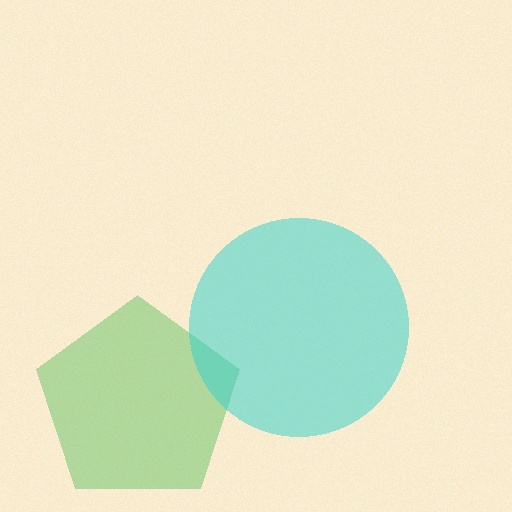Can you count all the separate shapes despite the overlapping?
Yes, there are 2 separate shapes.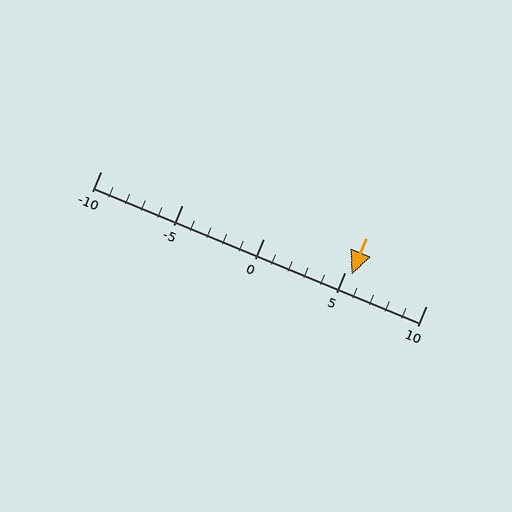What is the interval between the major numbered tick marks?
The major tick marks are spaced 5 units apart.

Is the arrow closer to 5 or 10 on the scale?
The arrow is closer to 5.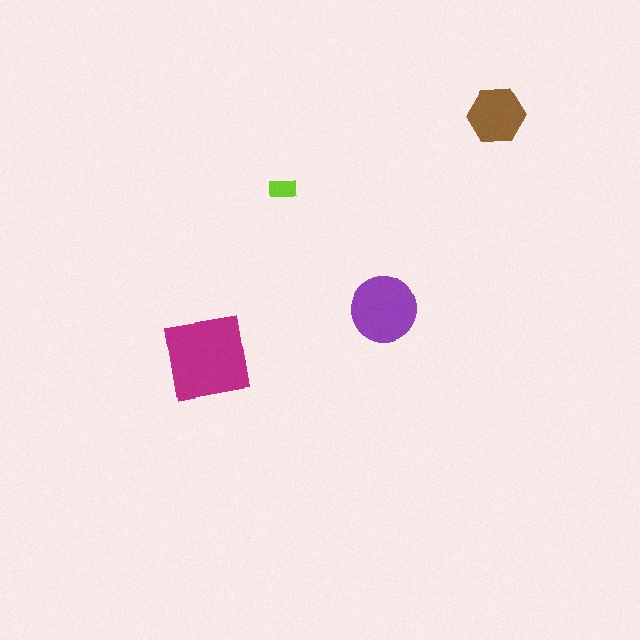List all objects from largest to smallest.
The magenta square, the purple circle, the brown hexagon, the lime rectangle.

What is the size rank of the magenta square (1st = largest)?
1st.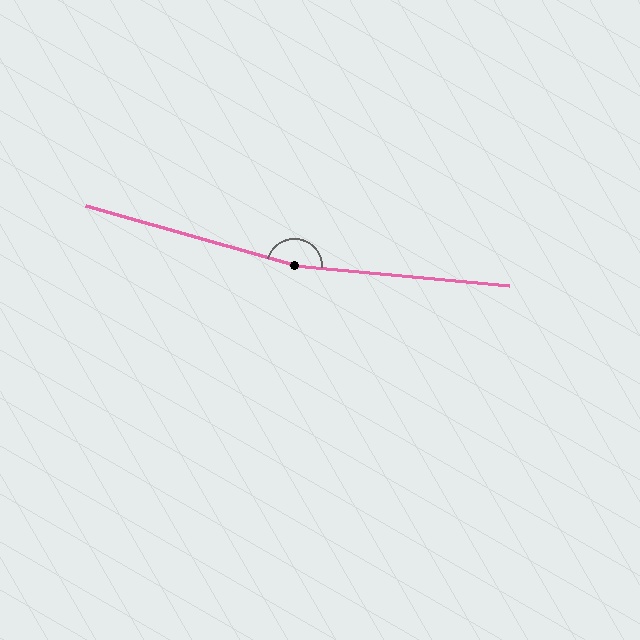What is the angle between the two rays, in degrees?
Approximately 169 degrees.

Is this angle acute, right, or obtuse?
It is obtuse.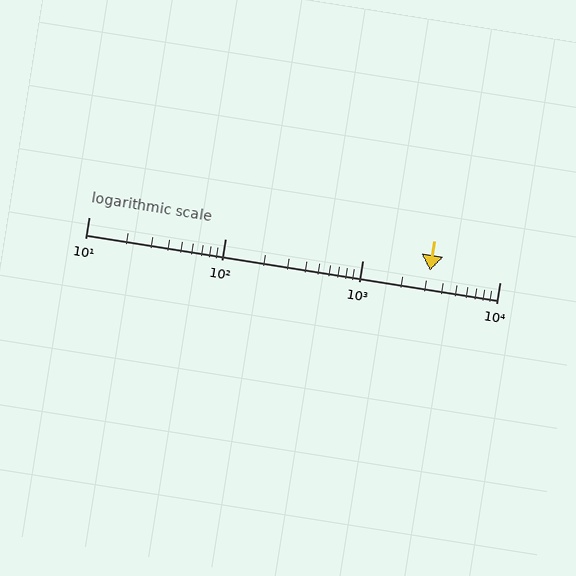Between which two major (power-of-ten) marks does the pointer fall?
The pointer is between 1000 and 10000.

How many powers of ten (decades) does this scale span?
The scale spans 3 decades, from 10 to 10000.